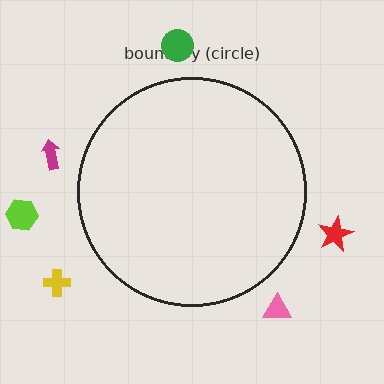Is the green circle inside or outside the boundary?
Outside.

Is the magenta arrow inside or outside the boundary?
Outside.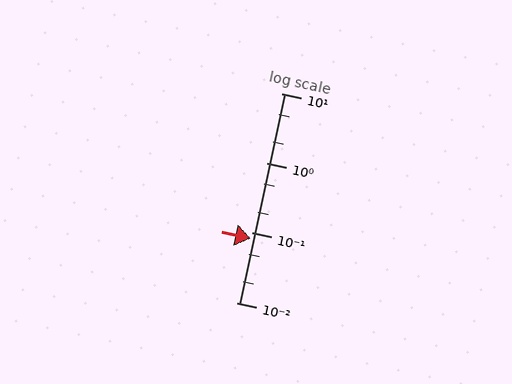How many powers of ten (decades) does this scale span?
The scale spans 3 decades, from 0.01 to 10.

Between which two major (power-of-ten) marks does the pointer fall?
The pointer is between 0.01 and 0.1.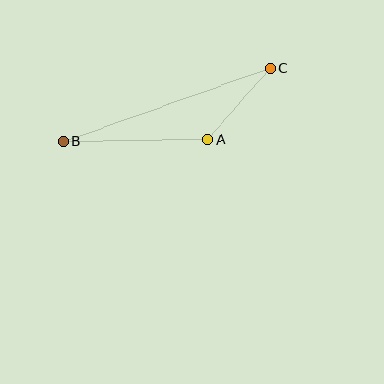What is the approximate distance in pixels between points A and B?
The distance between A and B is approximately 145 pixels.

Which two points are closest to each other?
Points A and C are closest to each other.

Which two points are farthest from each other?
Points B and C are farthest from each other.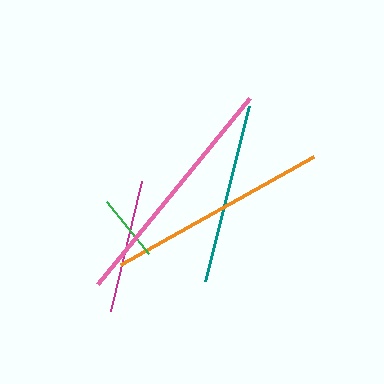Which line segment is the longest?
The pink line is the longest at approximately 239 pixels.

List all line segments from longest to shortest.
From longest to shortest: pink, orange, teal, magenta, green.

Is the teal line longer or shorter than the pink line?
The pink line is longer than the teal line.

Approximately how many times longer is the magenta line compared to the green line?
The magenta line is approximately 2.0 times the length of the green line.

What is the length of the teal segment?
The teal segment is approximately 180 pixels long.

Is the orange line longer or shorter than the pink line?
The pink line is longer than the orange line.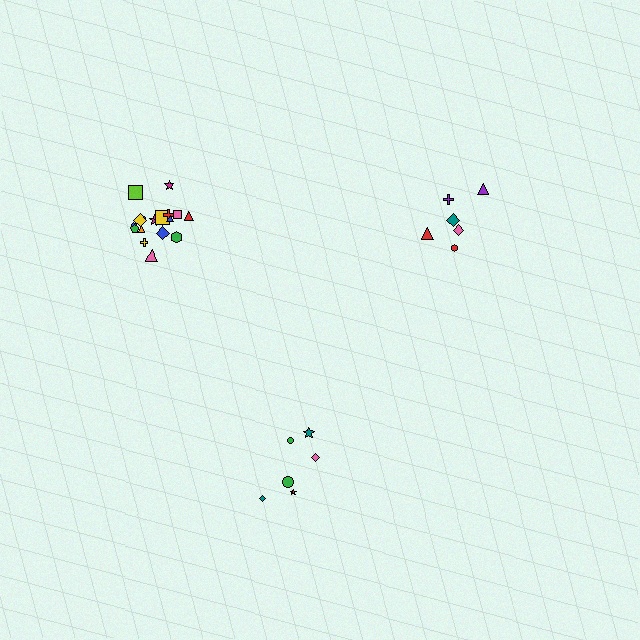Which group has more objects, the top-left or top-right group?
The top-left group.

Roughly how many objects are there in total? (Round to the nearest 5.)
Roughly 30 objects in total.